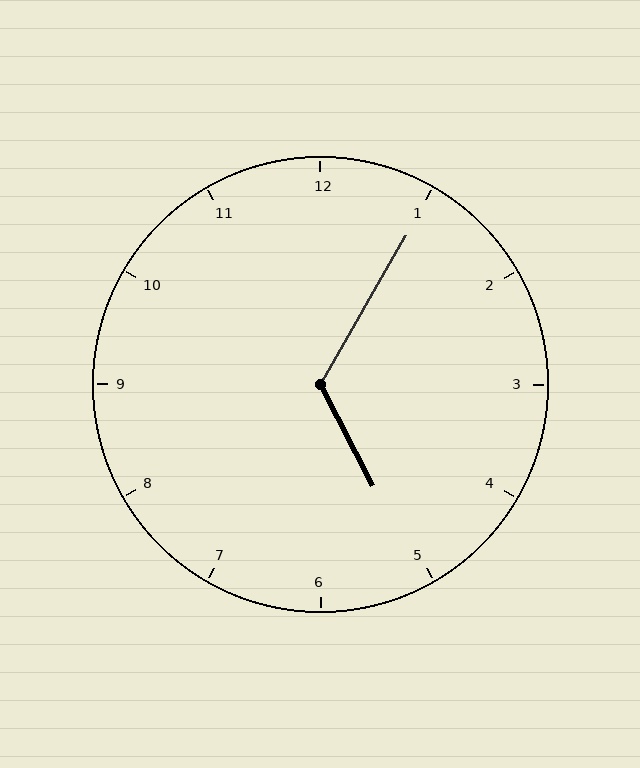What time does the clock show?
5:05.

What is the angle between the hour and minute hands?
Approximately 122 degrees.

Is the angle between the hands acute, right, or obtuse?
It is obtuse.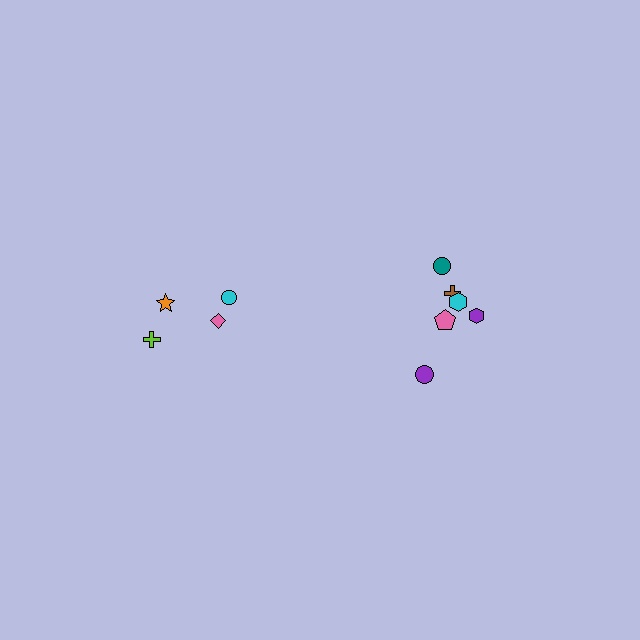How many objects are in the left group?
There are 4 objects.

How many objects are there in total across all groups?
There are 10 objects.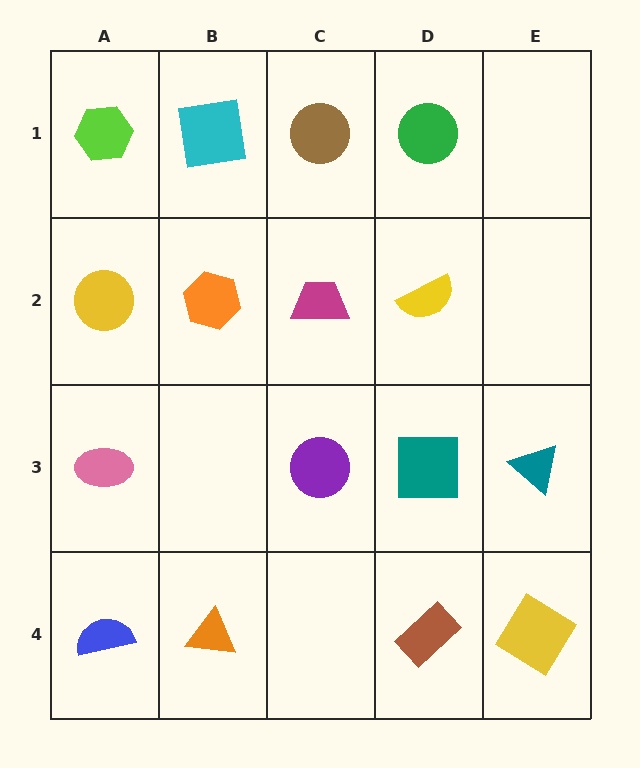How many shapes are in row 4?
4 shapes.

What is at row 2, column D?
A yellow semicircle.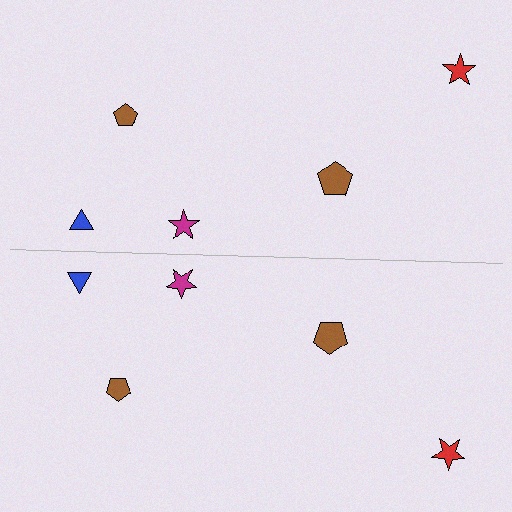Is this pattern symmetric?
Yes, this pattern has bilateral (reflection) symmetry.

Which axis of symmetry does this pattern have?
The pattern has a horizontal axis of symmetry running through the center of the image.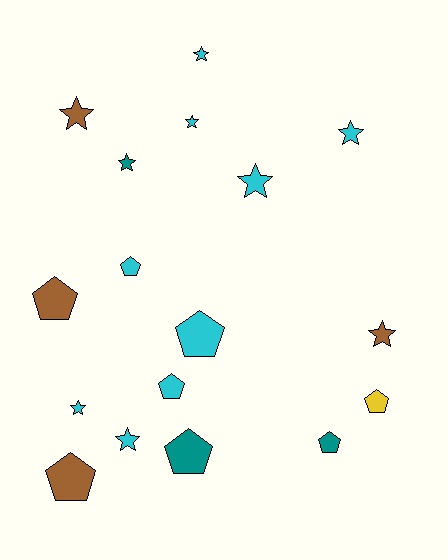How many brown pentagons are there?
There are 2 brown pentagons.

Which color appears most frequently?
Cyan, with 9 objects.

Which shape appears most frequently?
Star, with 9 objects.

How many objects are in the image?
There are 17 objects.